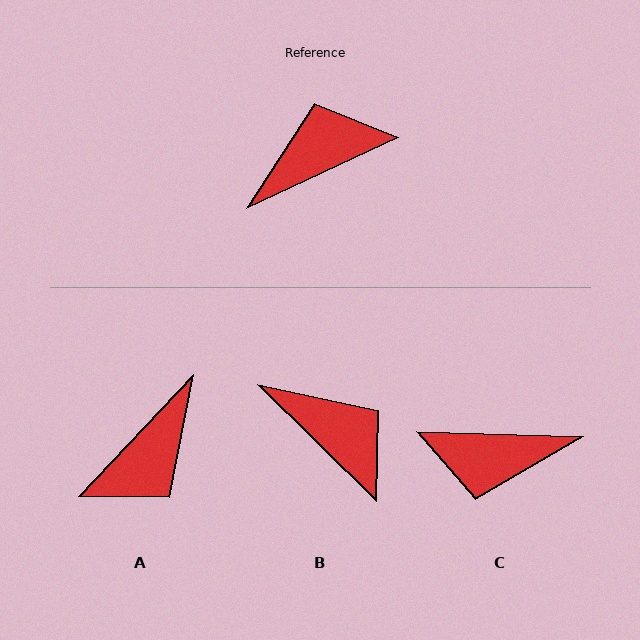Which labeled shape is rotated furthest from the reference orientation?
A, about 158 degrees away.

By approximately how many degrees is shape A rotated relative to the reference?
Approximately 158 degrees clockwise.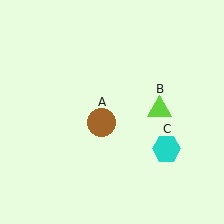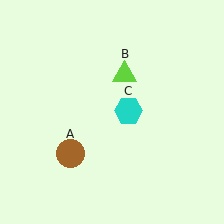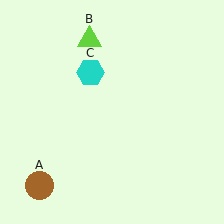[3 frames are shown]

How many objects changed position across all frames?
3 objects changed position: brown circle (object A), lime triangle (object B), cyan hexagon (object C).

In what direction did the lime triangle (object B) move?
The lime triangle (object B) moved up and to the left.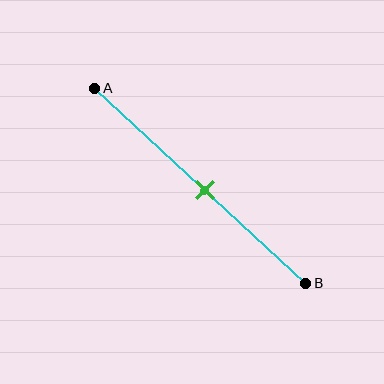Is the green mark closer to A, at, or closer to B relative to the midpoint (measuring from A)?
The green mark is approximately at the midpoint of segment AB.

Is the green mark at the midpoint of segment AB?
Yes, the mark is approximately at the midpoint.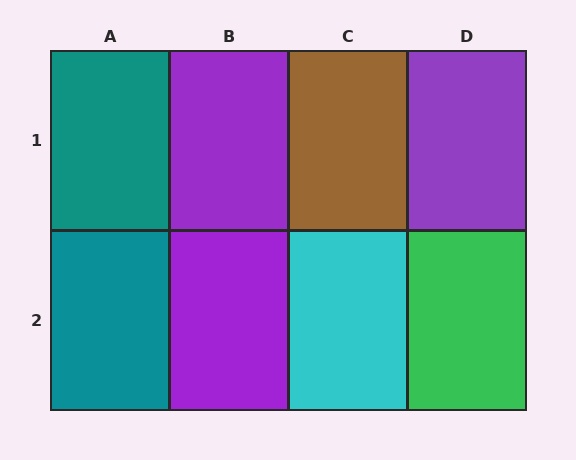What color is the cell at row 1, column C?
Brown.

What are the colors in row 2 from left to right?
Teal, purple, cyan, green.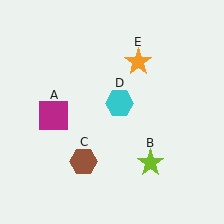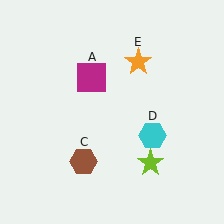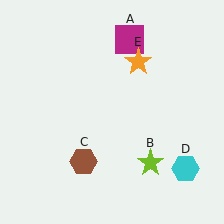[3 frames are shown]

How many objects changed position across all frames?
2 objects changed position: magenta square (object A), cyan hexagon (object D).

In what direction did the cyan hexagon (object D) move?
The cyan hexagon (object D) moved down and to the right.